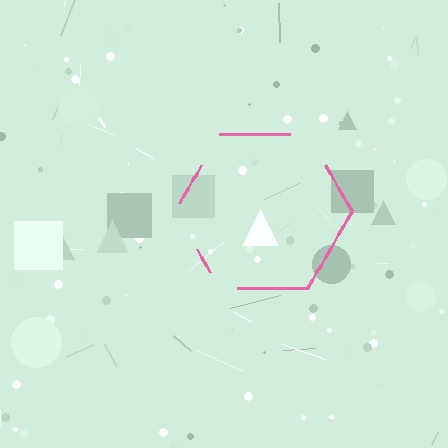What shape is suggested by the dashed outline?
The dashed outline suggests a hexagon.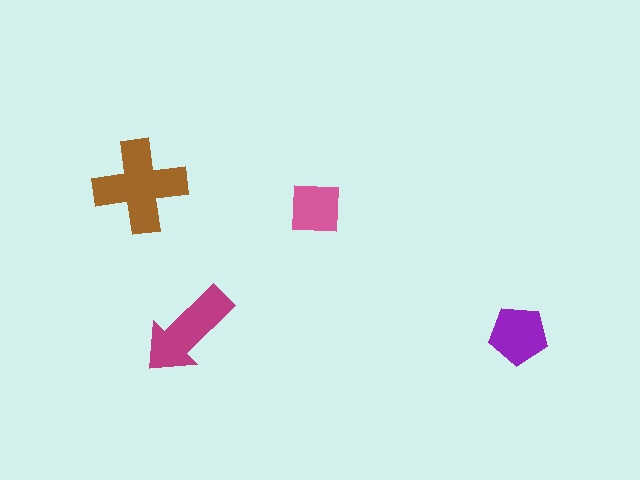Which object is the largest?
The brown cross.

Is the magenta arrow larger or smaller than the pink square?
Larger.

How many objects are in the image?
There are 4 objects in the image.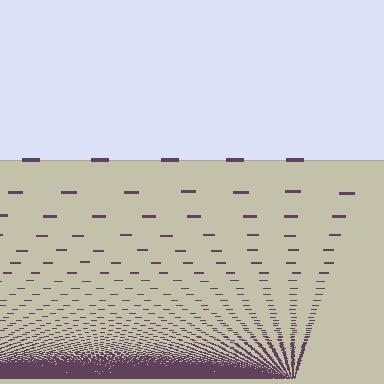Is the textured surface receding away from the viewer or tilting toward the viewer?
The surface appears to tilt toward the viewer. Texture elements get larger and sparser toward the top.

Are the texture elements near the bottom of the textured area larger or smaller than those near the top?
Smaller. The gradient is inverted — elements near the bottom are smaller and denser.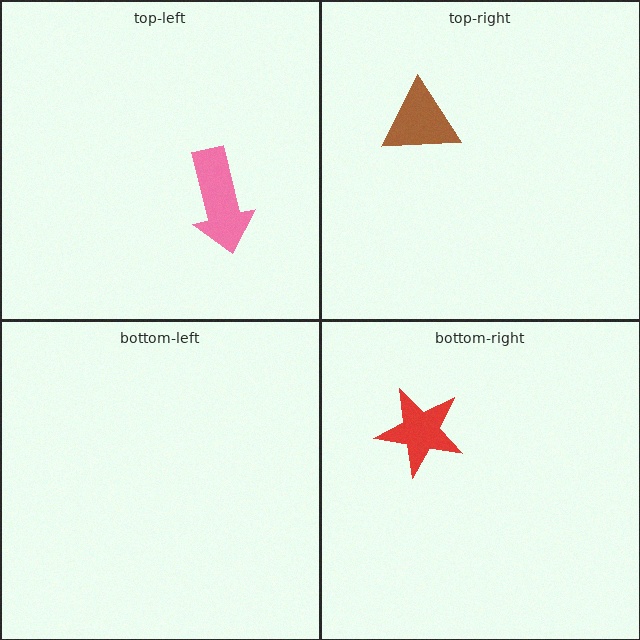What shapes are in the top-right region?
The brown triangle.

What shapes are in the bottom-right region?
The red star.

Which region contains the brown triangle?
The top-right region.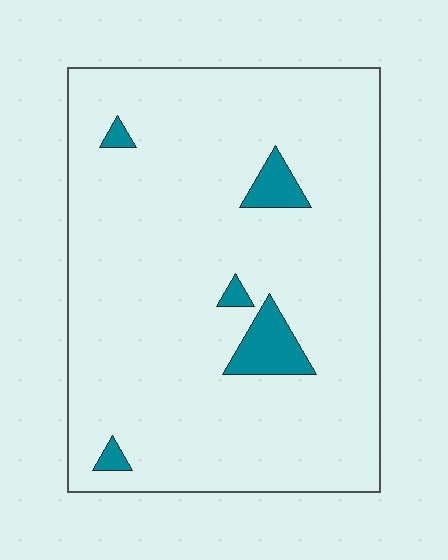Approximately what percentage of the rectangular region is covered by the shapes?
Approximately 5%.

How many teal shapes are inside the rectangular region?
5.